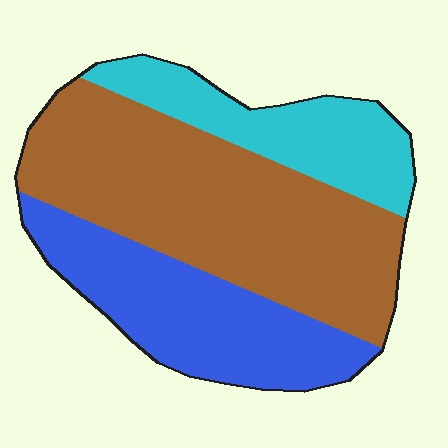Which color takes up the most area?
Brown, at roughly 50%.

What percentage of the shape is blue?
Blue takes up about one quarter (1/4) of the shape.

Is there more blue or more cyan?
Blue.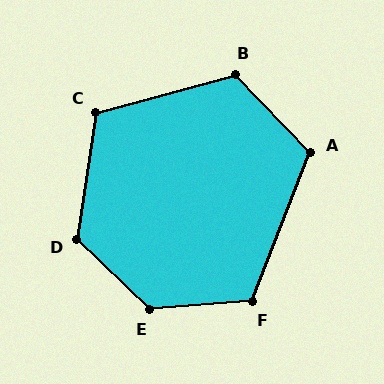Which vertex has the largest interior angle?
E, at approximately 132 degrees.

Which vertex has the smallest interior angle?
C, at approximately 114 degrees.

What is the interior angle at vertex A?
Approximately 115 degrees (obtuse).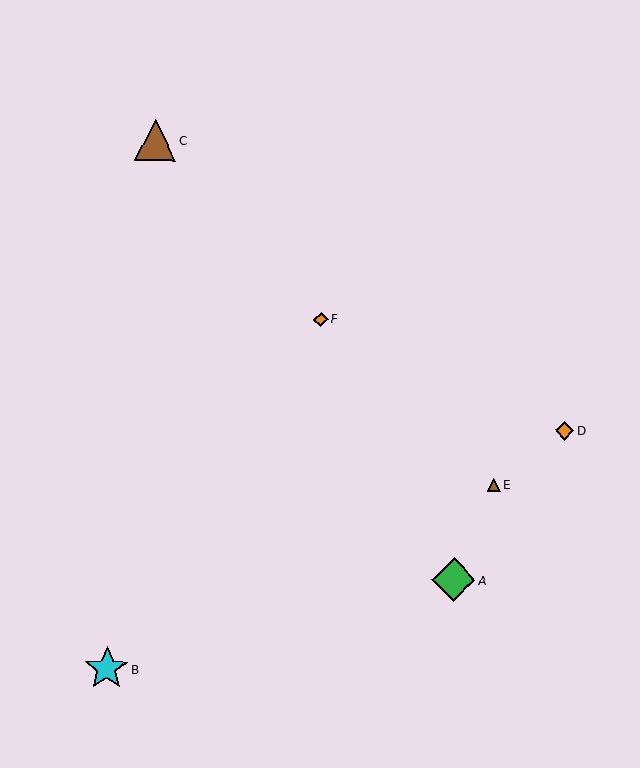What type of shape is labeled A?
Shape A is a green diamond.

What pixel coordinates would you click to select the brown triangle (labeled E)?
Click at (494, 485) to select the brown triangle E.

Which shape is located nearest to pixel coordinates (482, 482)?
The brown triangle (labeled E) at (494, 485) is nearest to that location.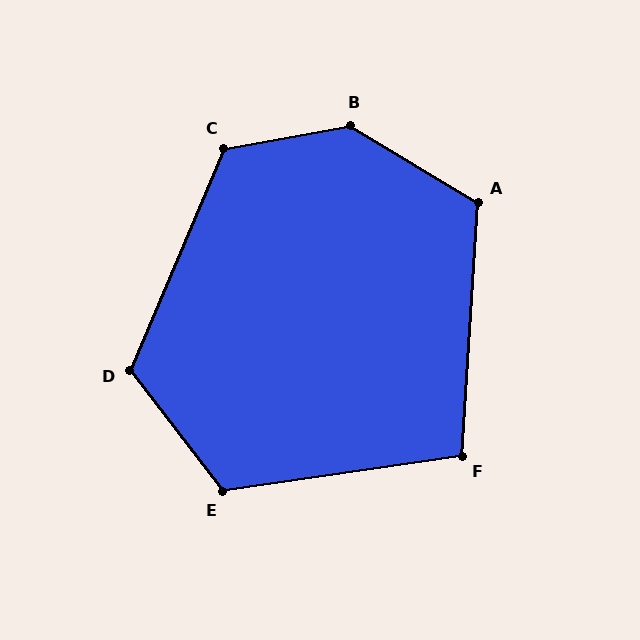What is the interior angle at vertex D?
Approximately 120 degrees (obtuse).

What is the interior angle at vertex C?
Approximately 123 degrees (obtuse).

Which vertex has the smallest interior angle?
F, at approximately 102 degrees.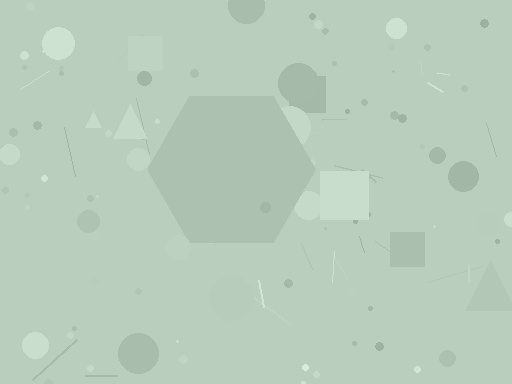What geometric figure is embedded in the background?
A hexagon is embedded in the background.